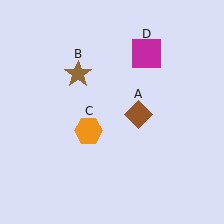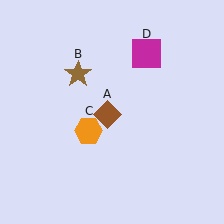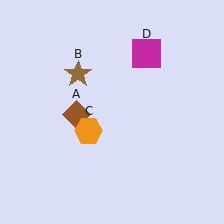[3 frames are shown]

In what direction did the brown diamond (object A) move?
The brown diamond (object A) moved left.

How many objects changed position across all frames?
1 object changed position: brown diamond (object A).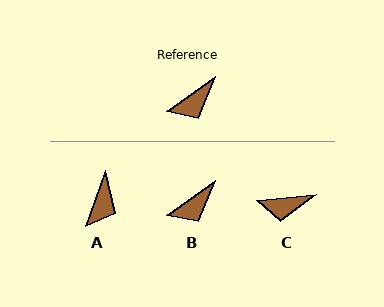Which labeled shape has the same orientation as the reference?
B.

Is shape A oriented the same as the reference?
No, it is off by about 35 degrees.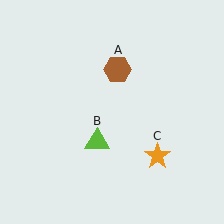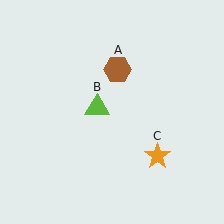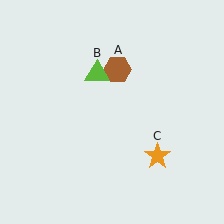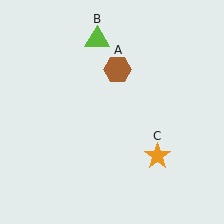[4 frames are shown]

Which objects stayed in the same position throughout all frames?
Brown hexagon (object A) and orange star (object C) remained stationary.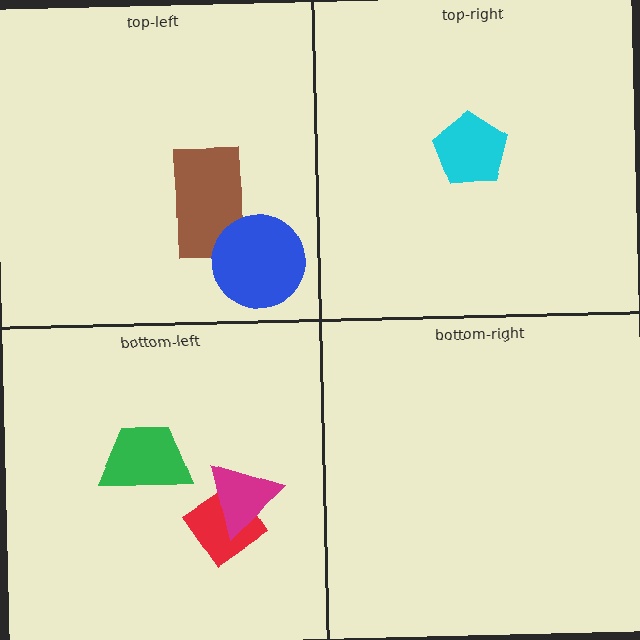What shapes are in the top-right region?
The cyan pentagon.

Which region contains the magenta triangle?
The bottom-left region.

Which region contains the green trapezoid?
The bottom-left region.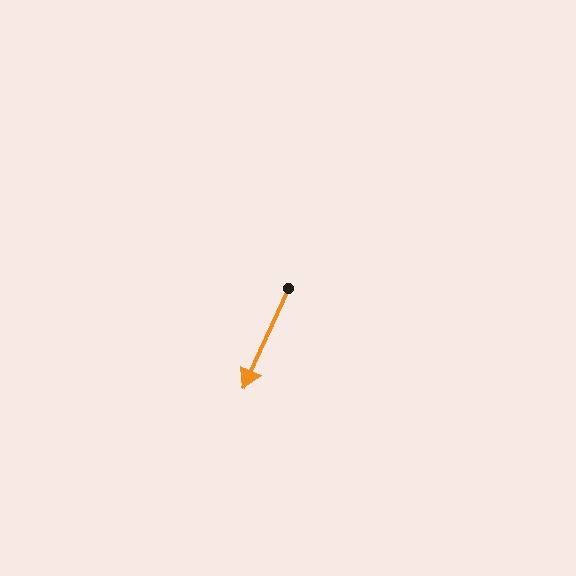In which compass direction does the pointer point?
Southwest.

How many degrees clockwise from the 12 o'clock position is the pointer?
Approximately 204 degrees.